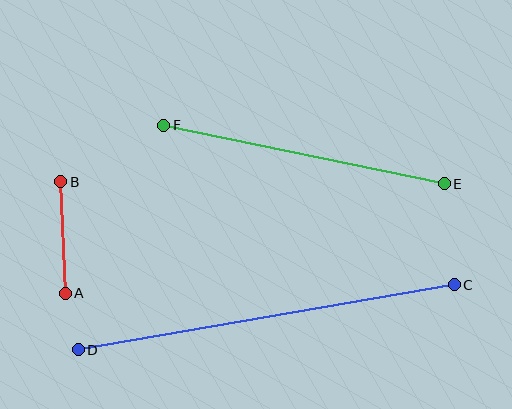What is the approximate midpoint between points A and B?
The midpoint is at approximately (63, 238) pixels.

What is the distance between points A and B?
The distance is approximately 112 pixels.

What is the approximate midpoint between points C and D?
The midpoint is at approximately (266, 317) pixels.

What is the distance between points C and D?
The distance is approximately 382 pixels.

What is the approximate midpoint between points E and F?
The midpoint is at approximately (304, 155) pixels.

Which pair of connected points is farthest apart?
Points C and D are farthest apart.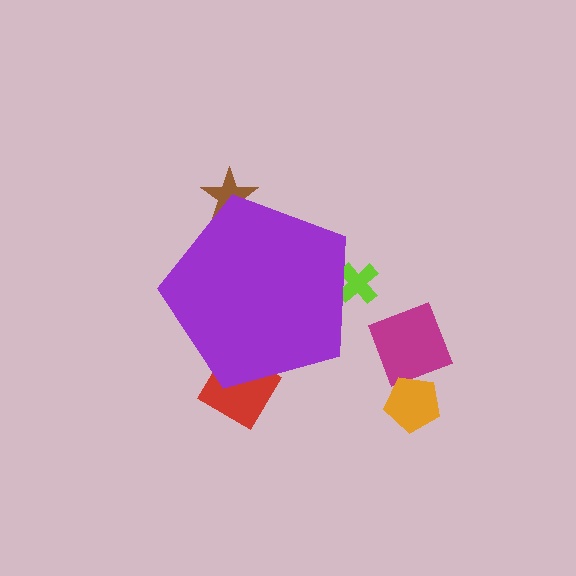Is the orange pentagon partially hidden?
No, the orange pentagon is fully visible.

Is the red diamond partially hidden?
Yes, the red diamond is partially hidden behind the purple pentagon.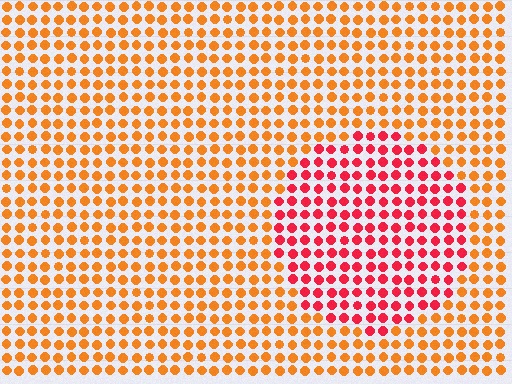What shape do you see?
I see a circle.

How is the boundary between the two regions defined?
The boundary is defined purely by a slight shift in hue (about 39 degrees). Spacing, size, and orientation are identical on both sides.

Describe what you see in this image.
The image is filled with small orange elements in a uniform arrangement. A circle-shaped region is visible where the elements are tinted to a slightly different hue, forming a subtle color boundary.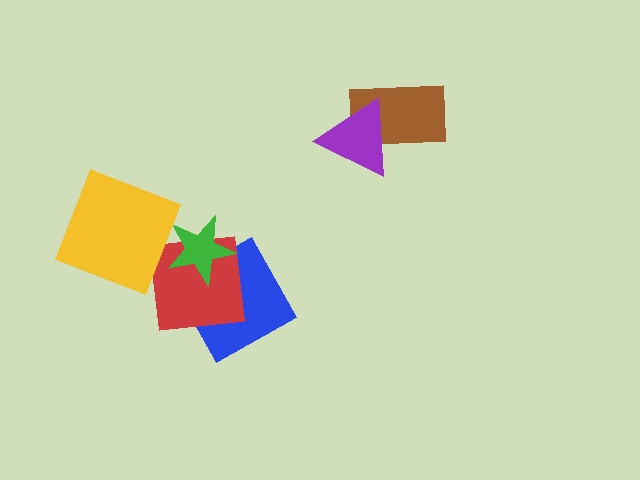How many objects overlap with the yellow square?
0 objects overlap with the yellow square.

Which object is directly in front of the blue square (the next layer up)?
The red square is directly in front of the blue square.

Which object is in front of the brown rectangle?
The purple triangle is in front of the brown rectangle.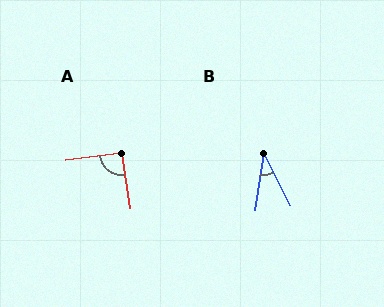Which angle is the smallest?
B, at approximately 35 degrees.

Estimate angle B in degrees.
Approximately 35 degrees.